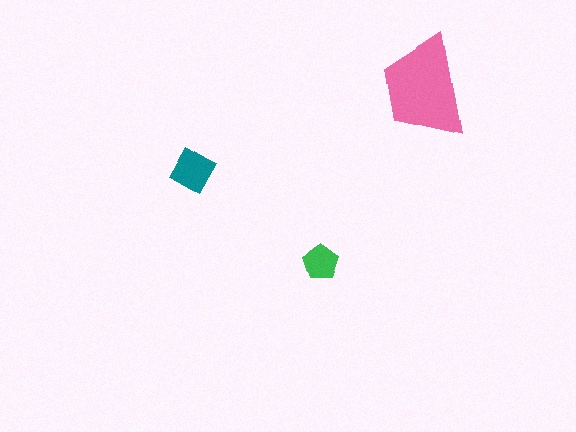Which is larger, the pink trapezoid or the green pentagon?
The pink trapezoid.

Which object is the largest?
The pink trapezoid.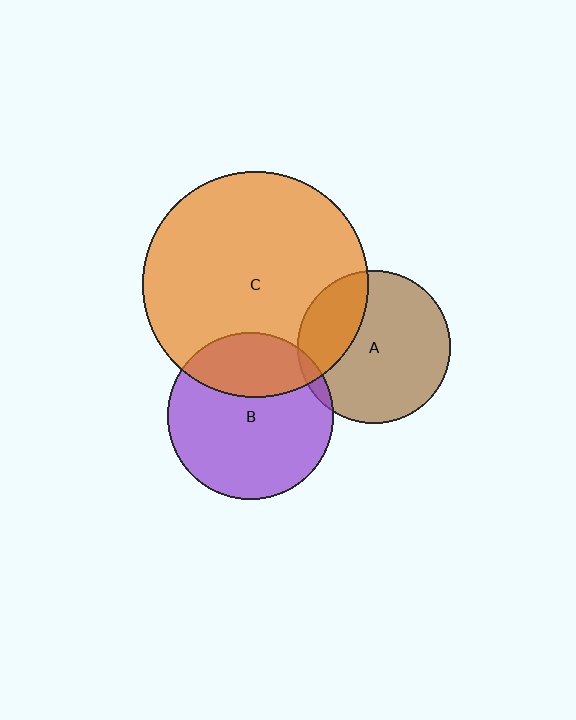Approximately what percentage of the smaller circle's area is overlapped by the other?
Approximately 5%.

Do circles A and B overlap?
Yes.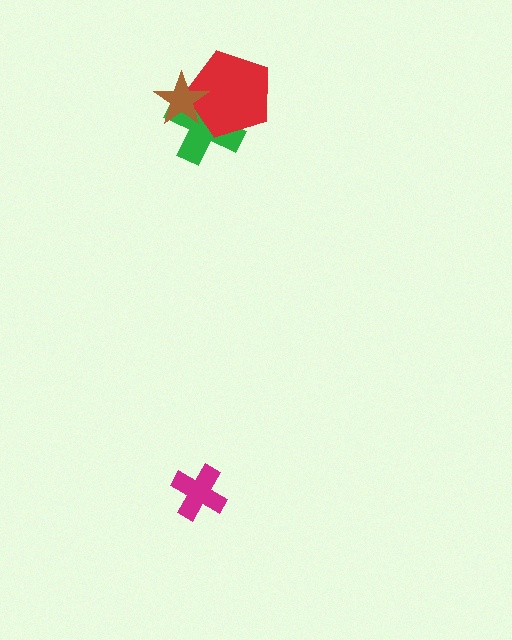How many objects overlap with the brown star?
2 objects overlap with the brown star.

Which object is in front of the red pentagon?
The brown star is in front of the red pentagon.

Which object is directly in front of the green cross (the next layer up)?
The red pentagon is directly in front of the green cross.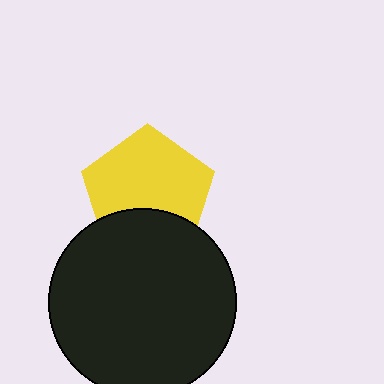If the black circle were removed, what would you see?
You would see the complete yellow pentagon.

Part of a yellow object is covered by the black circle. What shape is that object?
It is a pentagon.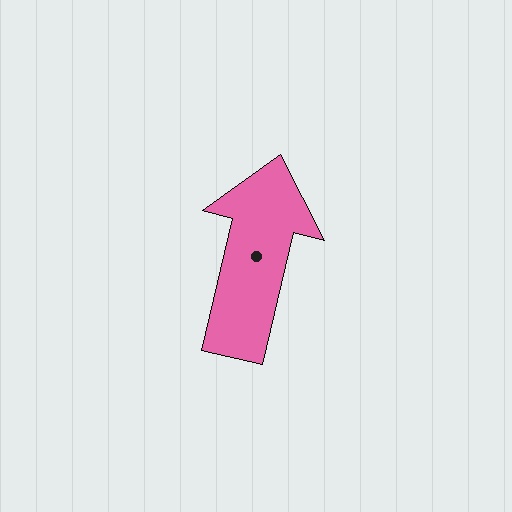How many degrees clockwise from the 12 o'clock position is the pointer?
Approximately 13 degrees.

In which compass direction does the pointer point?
North.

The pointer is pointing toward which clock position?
Roughly 12 o'clock.